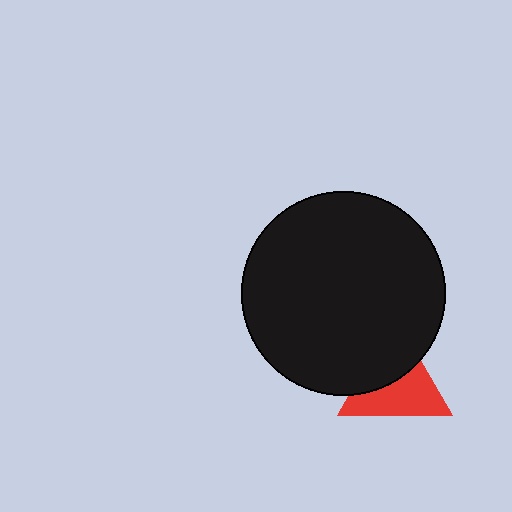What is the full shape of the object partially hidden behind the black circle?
The partially hidden object is a red triangle.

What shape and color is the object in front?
The object in front is a black circle.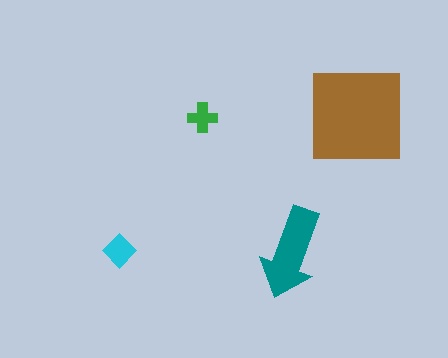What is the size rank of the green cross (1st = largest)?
4th.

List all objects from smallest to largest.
The green cross, the cyan diamond, the teal arrow, the brown square.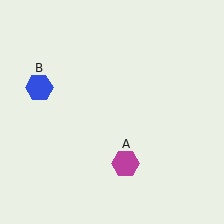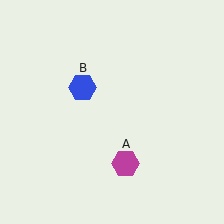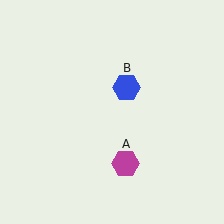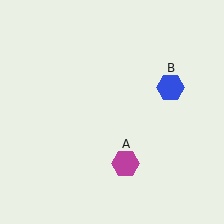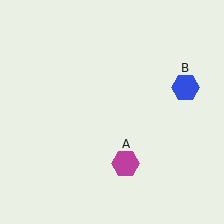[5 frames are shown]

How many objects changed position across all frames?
1 object changed position: blue hexagon (object B).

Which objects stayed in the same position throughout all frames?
Magenta hexagon (object A) remained stationary.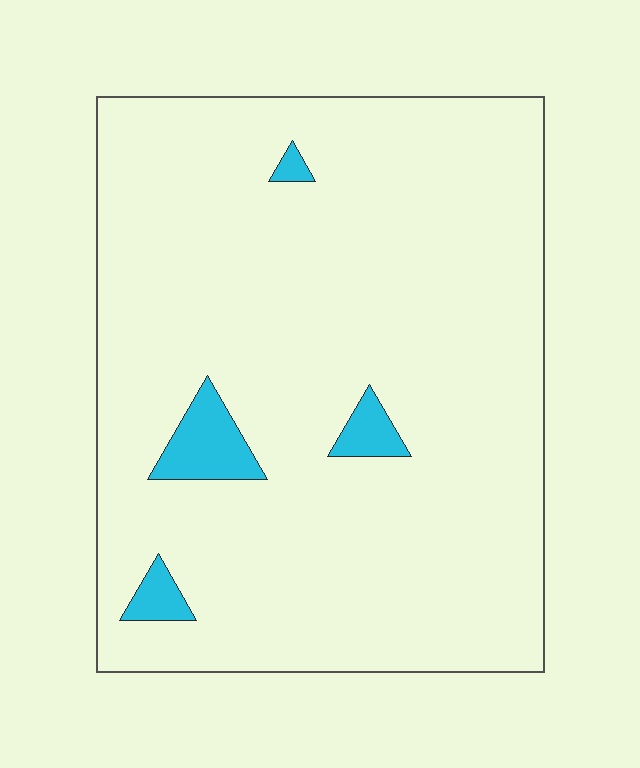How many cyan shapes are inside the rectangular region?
4.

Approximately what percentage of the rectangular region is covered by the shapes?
Approximately 5%.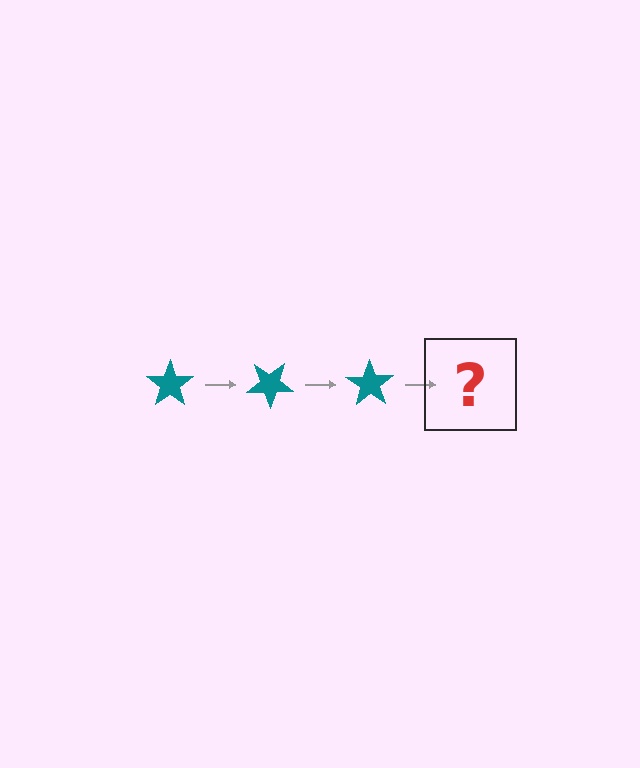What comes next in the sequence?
The next element should be a teal star rotated 105 degrees.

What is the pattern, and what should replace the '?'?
The pattern is that the star rotates 35 degrees each step. The '?' should be a teal star rotated 105 degrees.